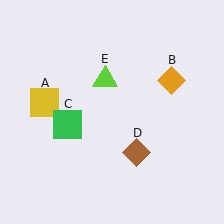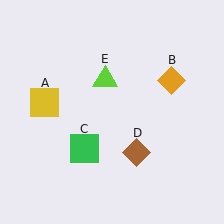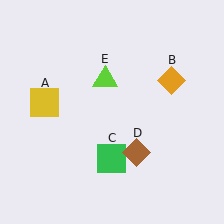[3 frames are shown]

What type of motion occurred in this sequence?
The green square (object C) rotated counterclockwise around the center of the scene.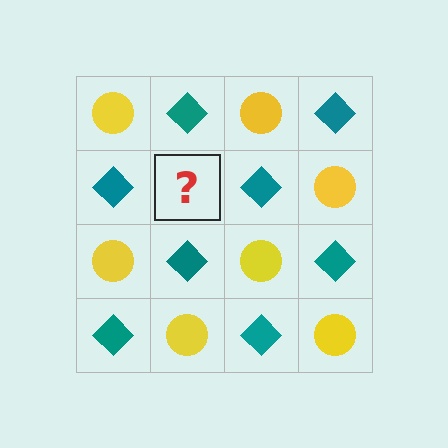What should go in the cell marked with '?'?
The missing cell should contain a yellow circle.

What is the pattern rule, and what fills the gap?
The rule is that it alternates yellow circle and teal diamond in a checkerboard pattern. The gap should be filled with a yellow circle.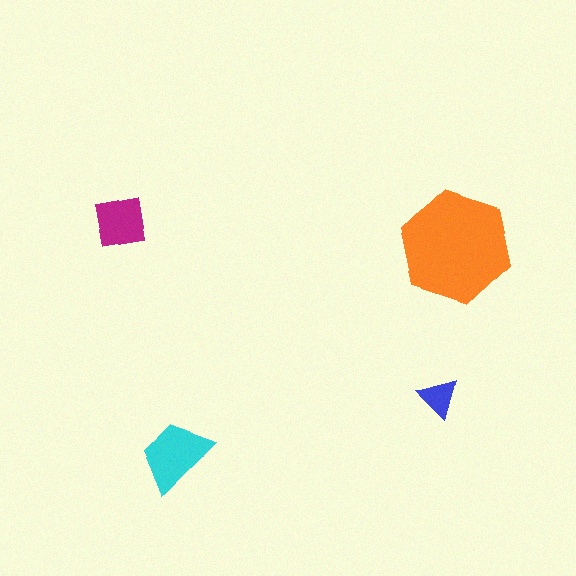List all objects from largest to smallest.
The orange hexagon, the cyan trapezoid, the magenta square, the blue triangle.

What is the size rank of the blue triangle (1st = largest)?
4th.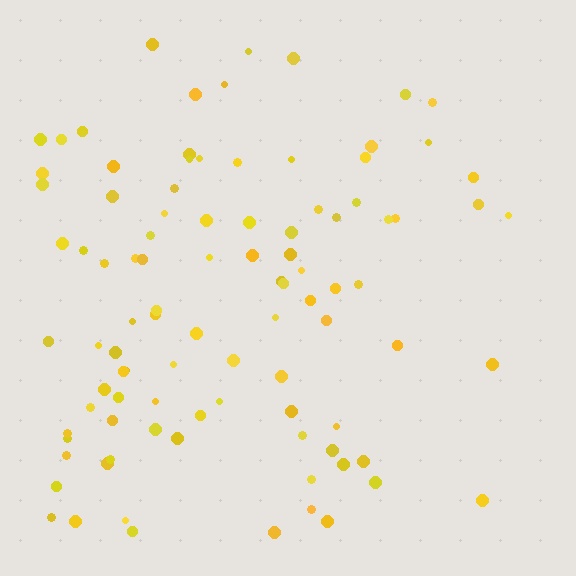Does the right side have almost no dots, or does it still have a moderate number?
Still a moderate number, just noticeably fewer than the left.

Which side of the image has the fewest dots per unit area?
The right.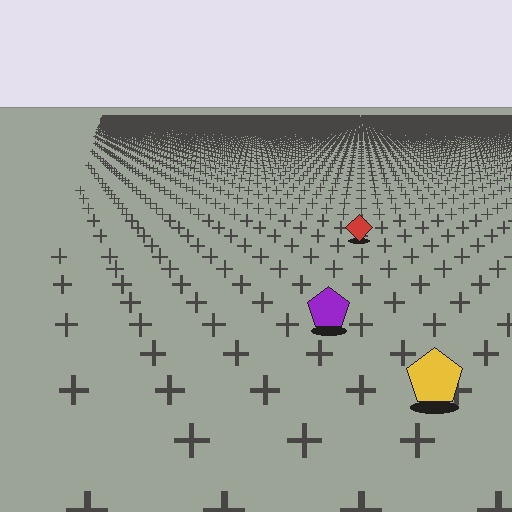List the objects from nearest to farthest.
From nearest to farthest: the yellow pentagon, the purple pentagon, the red diamond.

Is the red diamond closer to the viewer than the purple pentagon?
No. The purple pentagon is closer — you can tell from the texture gradient: the ground texture is coarser near it.